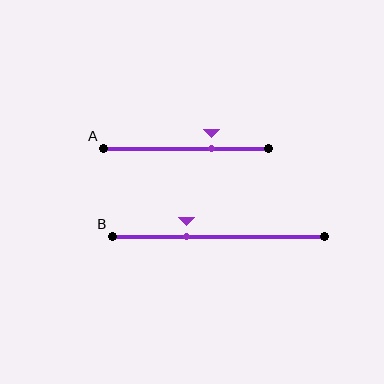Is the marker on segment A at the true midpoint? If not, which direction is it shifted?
No, the marker on segment A is shifted to the right by about 16% of the segment length.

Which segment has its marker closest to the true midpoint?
Segment B has its marker closest to the true midpoint.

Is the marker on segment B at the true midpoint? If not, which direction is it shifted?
No, the marker on segment B is shifted to the left by about 15% of the segment length.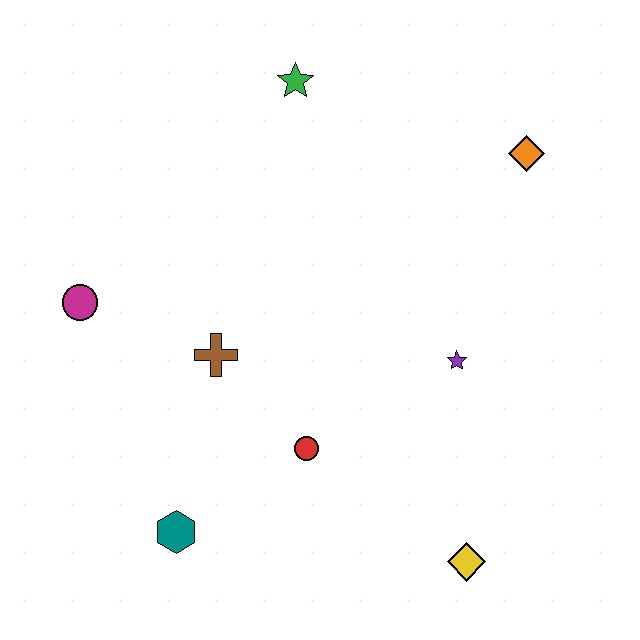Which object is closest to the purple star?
The red circle is closest to the purple star.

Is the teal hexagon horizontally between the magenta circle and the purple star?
Yes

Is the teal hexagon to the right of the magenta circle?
Yes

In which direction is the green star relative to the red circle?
The green star is above the red circle.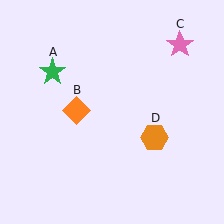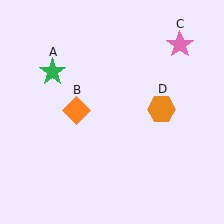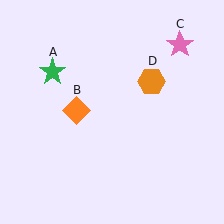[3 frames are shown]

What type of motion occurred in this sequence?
The orange hexagon (object D) rotated counterclockwise around the center of the scene.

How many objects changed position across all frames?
1 object changed position: orange hexagon (object D).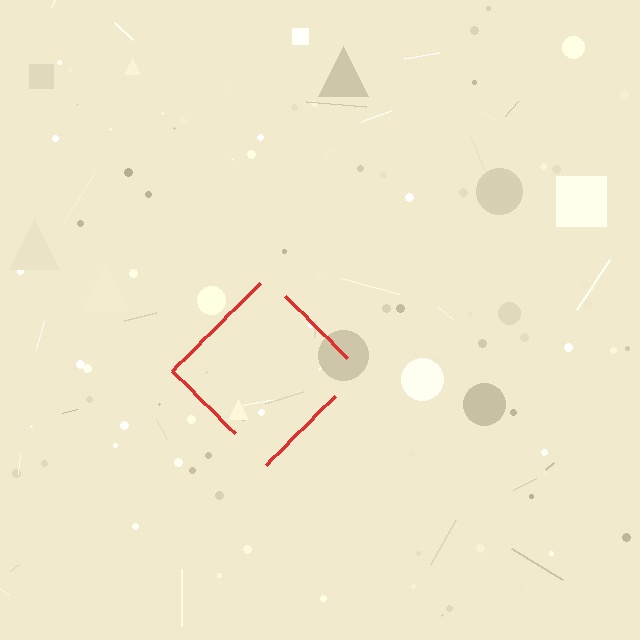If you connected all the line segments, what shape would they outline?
They would outline a diamond.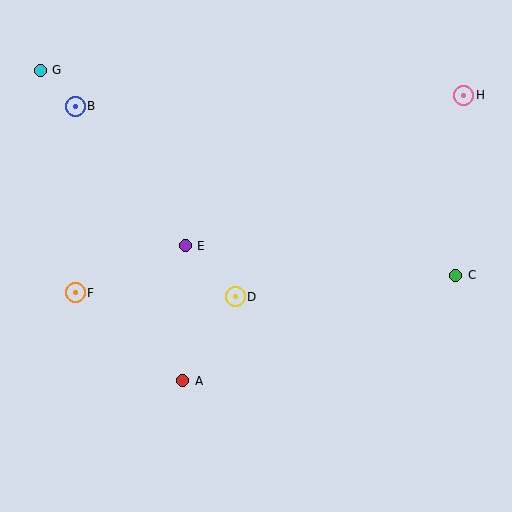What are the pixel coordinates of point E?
Point E is at (185, 246).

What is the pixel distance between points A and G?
The distance between A and G is 342 pixels.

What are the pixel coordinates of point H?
Point H is at (464, 95).